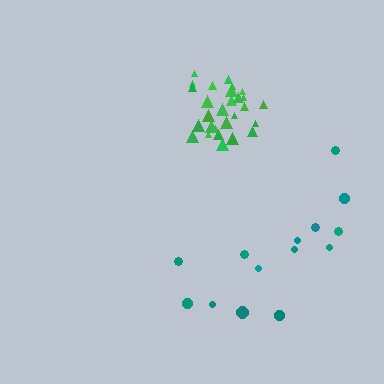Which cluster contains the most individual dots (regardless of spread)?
Green (28).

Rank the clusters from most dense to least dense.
green, teal.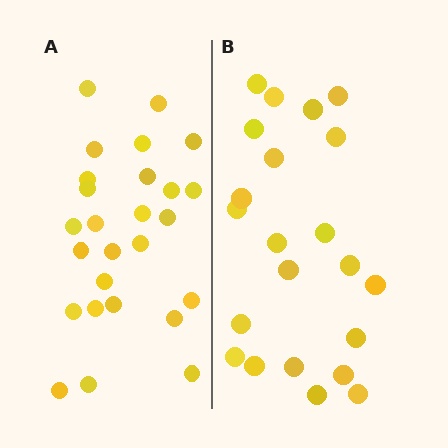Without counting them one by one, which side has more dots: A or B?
Region A (the left region) has more dots.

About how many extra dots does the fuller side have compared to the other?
Region A has about 4 more dots than region B.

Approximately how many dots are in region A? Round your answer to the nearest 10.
About 30 dots. (The exact count is 26, which rounds to 30.)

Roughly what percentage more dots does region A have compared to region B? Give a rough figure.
About 20% more.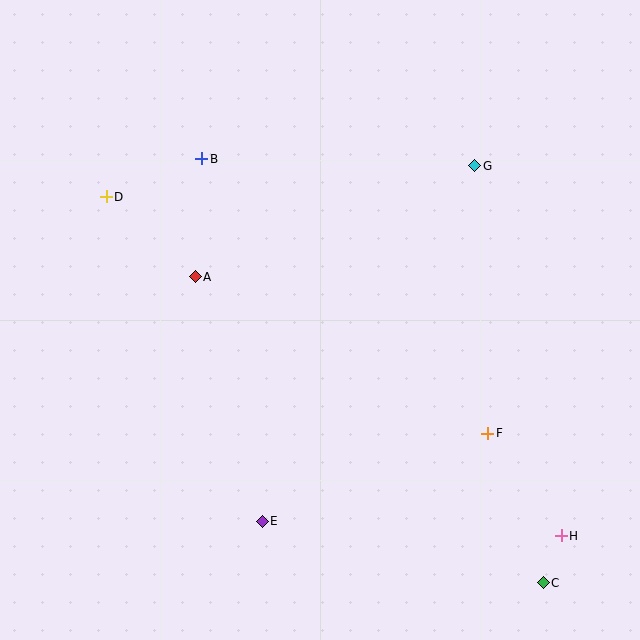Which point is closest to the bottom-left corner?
Point E is closest to the bottom-left corner.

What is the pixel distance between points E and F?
The distance between E and F is 242 pixels.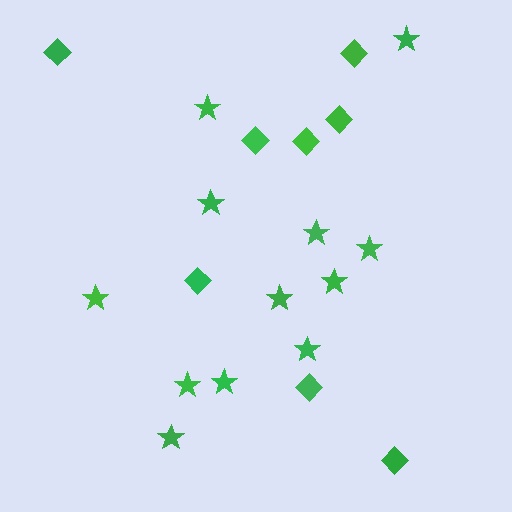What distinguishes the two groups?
There are 2 groups: one group of stars (12) and one group of diamonds (8).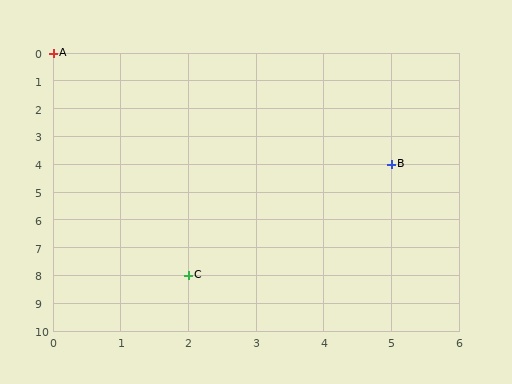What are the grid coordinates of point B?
Point B is at grid coordinates (5, 4).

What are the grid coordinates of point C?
Point C is at grid coordinates (2, 8).